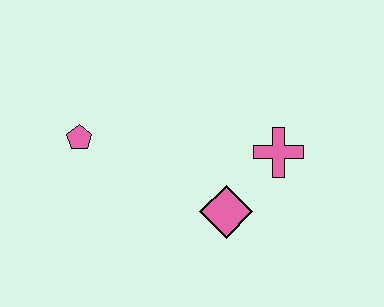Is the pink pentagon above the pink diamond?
Yes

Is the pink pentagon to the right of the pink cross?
No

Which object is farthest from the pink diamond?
The pink pentagon is farthest from the pink diamond.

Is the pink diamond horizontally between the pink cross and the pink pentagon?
Yes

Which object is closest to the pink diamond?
The pink cross is closest to the pink diamond.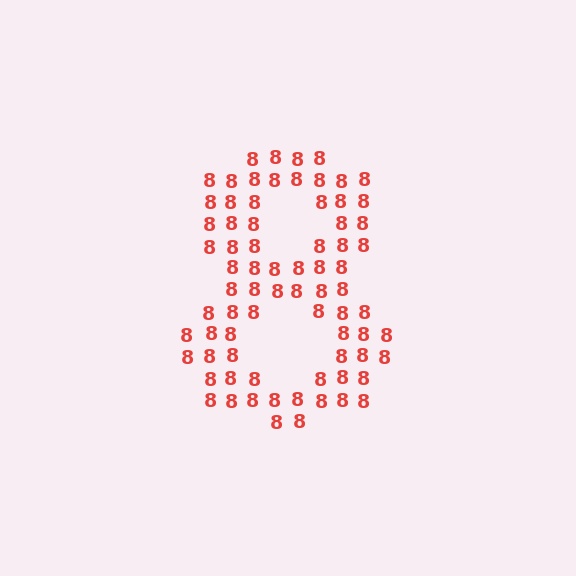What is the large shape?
The large shape is the digit 8.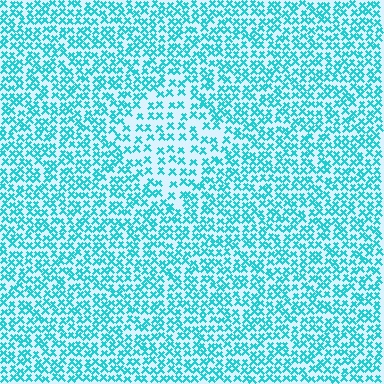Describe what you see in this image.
The image contains small cyan elements arranged at two different densities. A diamond-shaped region is visible where the elements are less densely packed than the surrounding area.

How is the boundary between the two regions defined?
The boundary is defined by a change in element density (approximately 1.8x ratio). All elements are the same color, size, and shape.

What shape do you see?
I see a diamond.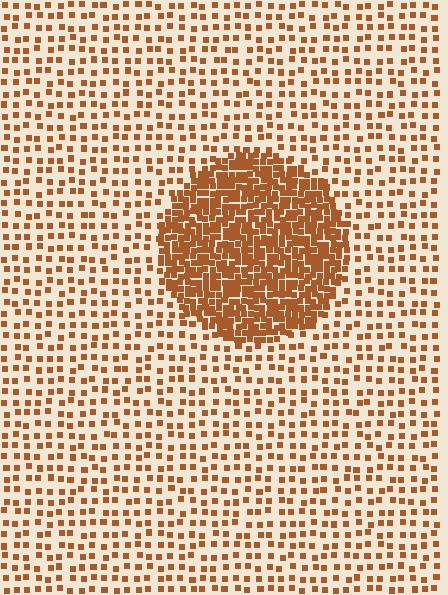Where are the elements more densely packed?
The elements are more densely packed inside the circle boundary.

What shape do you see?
I see a circle.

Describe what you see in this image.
The image contains small brown elements arranged at two different densities. A circle-shaped region is visible where the elements are more densely packed than the surrounding area.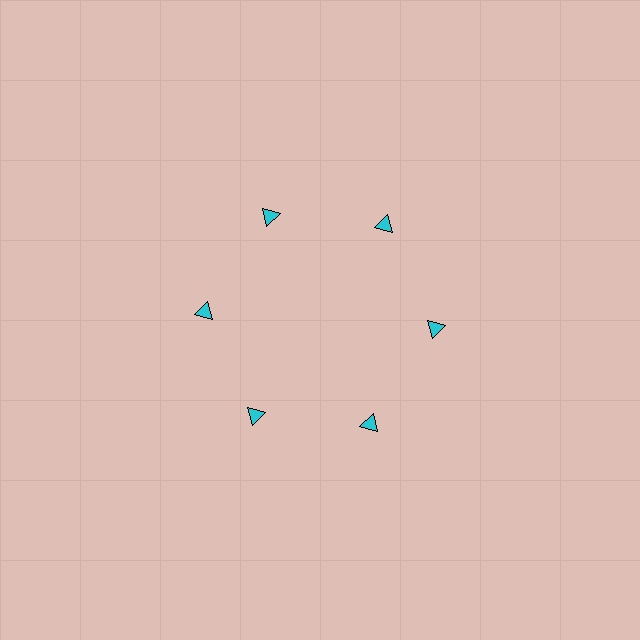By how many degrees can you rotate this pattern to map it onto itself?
The pattern maps onto itself every 60 degrees of rotation.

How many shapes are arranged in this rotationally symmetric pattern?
There are 6 shapes, arranged in 6 groups of 1.